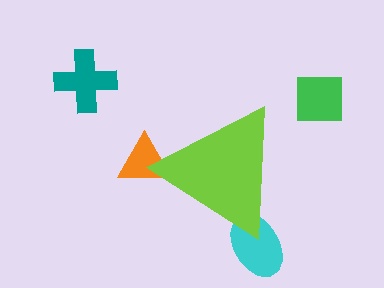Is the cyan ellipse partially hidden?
Yes, the cyan ellipse is partially hidden behind the lime triangle.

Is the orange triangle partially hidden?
Yes, the orange triangle is partially hidden behind the lime triangle.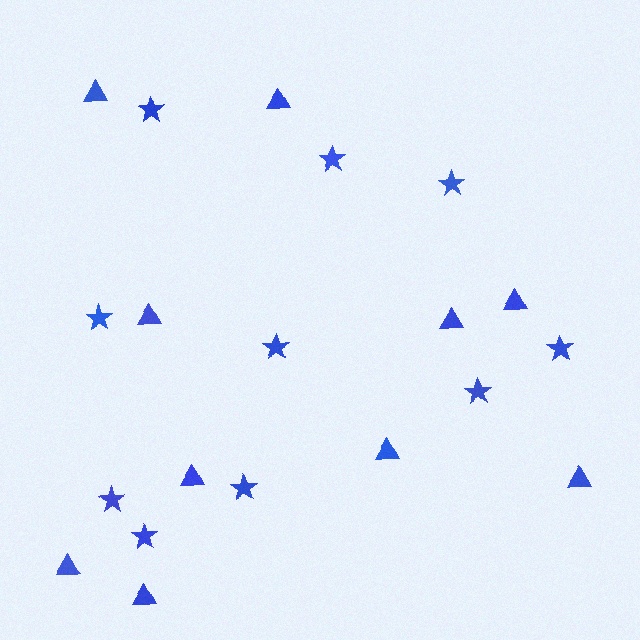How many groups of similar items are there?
There are 2 groups: one group of stars (10) and one group of triangles (10).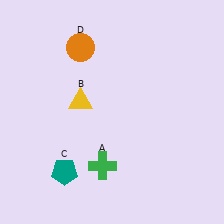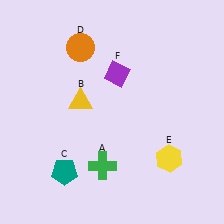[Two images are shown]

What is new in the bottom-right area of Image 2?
A yellow hexagon (E) was added in the bottom-right area of Image 2.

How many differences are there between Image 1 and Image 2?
There are 2 differences between the two images.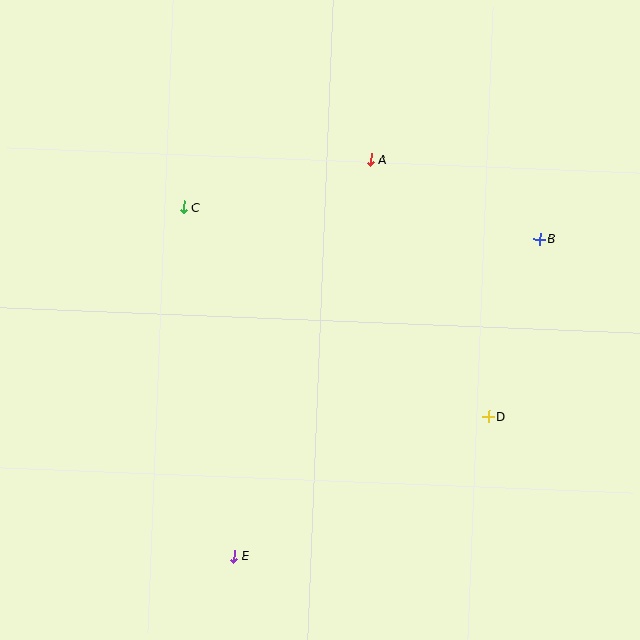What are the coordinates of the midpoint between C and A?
The midpoint between C and A is at (277, 183).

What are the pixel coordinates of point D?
Point D is at (488, 417).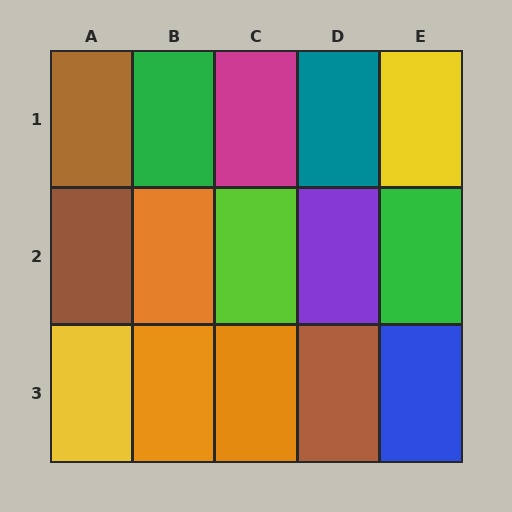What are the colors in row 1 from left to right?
Brown, green, magenta, teal, yellow.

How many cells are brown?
3 cells are brown.